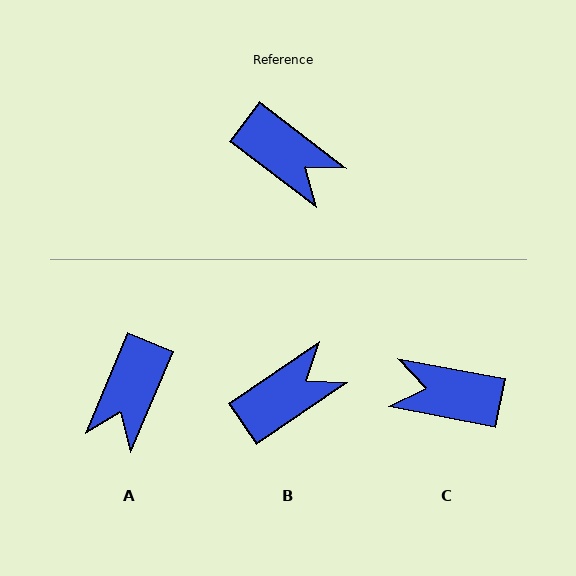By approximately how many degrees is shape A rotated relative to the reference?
Approximately 76 degrees clockwise.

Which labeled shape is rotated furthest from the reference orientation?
C, about 154 degrees away.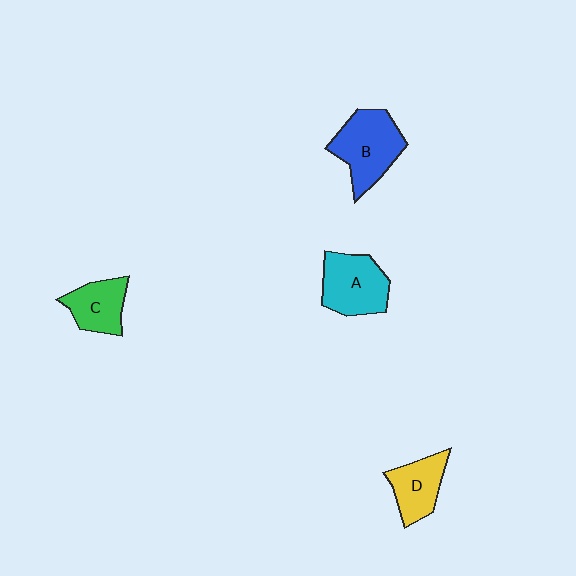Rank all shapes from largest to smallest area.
From largest to smallest: B (blue), A (cyan), D (yellow), C (green).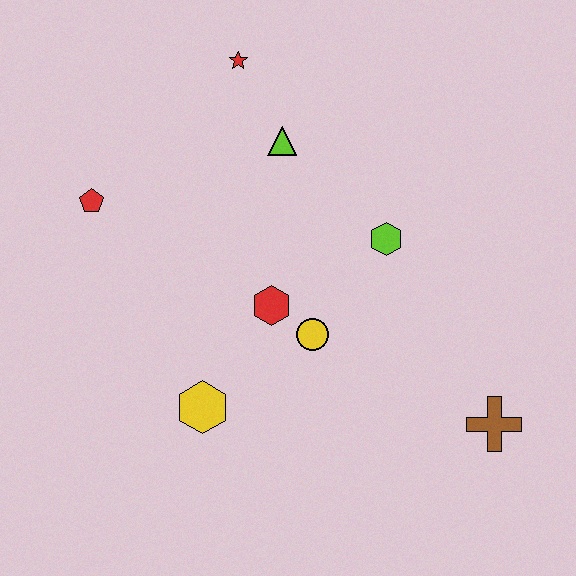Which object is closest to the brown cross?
The yellow circle is closest to the brown cross.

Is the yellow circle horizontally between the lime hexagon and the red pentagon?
Yes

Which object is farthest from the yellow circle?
The red star is farthest from the yellow circle.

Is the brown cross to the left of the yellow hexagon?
No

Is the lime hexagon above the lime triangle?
No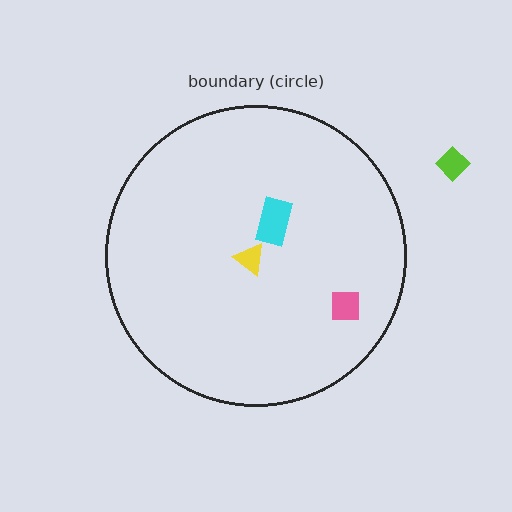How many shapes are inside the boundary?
3 inside, 1 outside.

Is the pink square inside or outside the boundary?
Inside.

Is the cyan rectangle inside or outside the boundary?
Inside.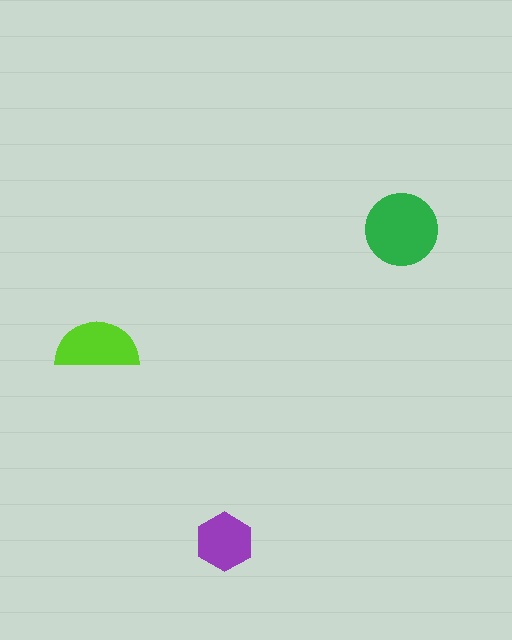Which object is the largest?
The green circle.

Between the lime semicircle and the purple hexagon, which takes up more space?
The lime semicircle.